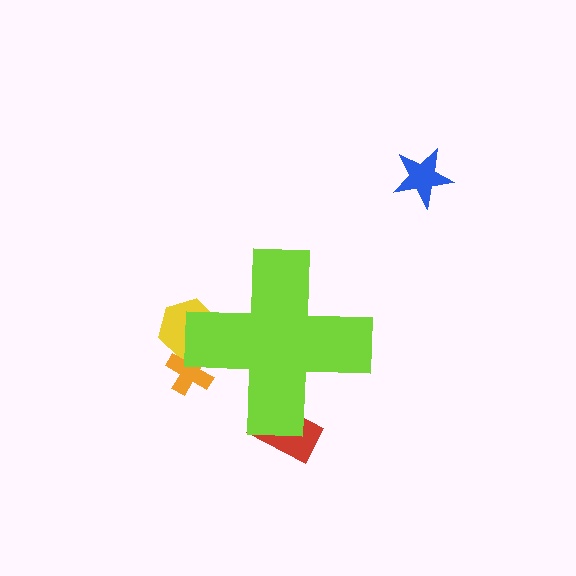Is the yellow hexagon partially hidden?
Yes, the yellow hexagon is partially hidden behind the lime cross.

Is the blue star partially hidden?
No, the blue star is fully visible.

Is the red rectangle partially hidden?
Yes, the red rectangle is partially hidden behind the lime cross.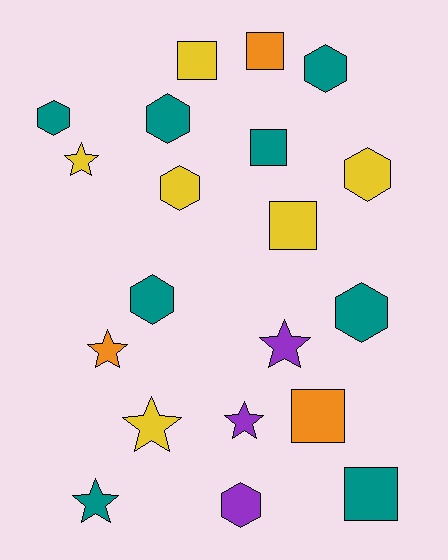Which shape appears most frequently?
Hexagon, with 8 objects.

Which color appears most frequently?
Teal, with 8 objects.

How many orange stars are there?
There is 1 orange star.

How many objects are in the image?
There are 20 objects.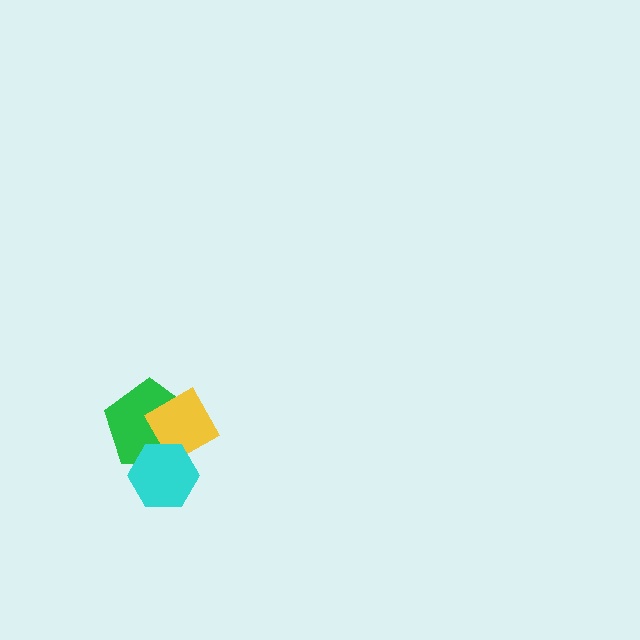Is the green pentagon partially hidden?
Yes, it is partially covered by another shape.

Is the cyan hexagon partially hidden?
No, no other shape covers it.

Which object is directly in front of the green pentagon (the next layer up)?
The yellow square is directly in front of the green pentagon.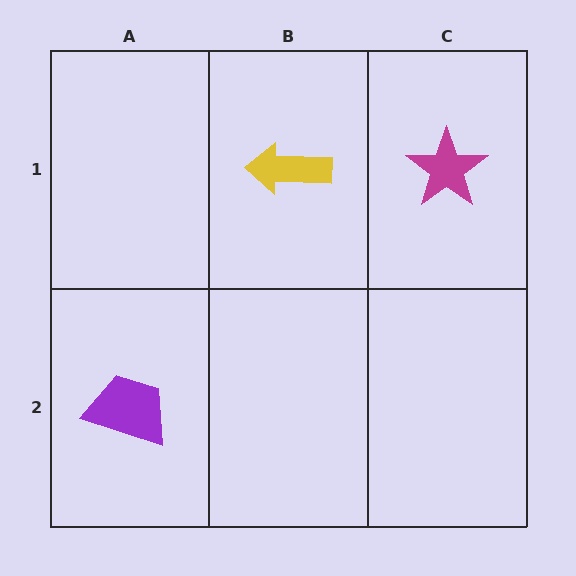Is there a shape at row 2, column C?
No, that cell is empty.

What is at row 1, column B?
A yellow arrow.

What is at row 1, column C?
A magenta star.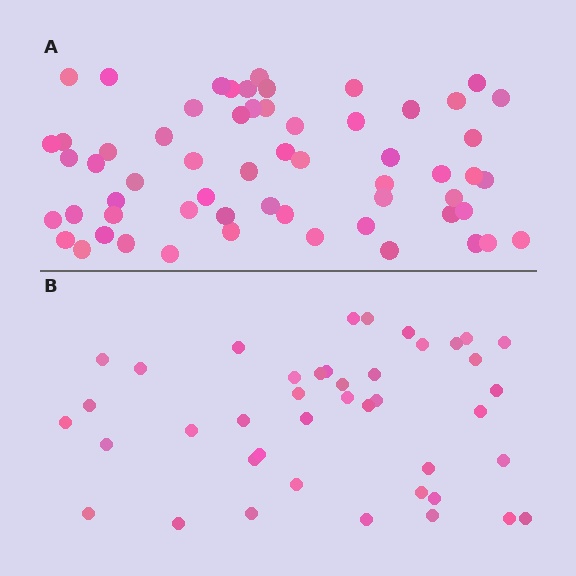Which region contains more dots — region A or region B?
Region A (the top region) has more dots.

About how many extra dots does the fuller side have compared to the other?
Region A has approximately 20 more dots than region B.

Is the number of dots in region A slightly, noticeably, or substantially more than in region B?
Region A has noticeably more, but not dramatically so. The ratio is roughly 1.4 to 1.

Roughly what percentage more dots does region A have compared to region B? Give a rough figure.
About 45% more.